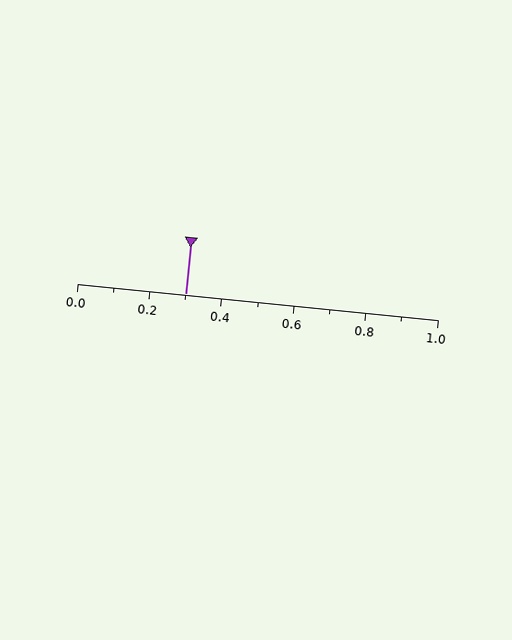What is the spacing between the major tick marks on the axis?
The major ticks are spaced 0.2 apart.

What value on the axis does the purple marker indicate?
The marker indicates approximately 0.3.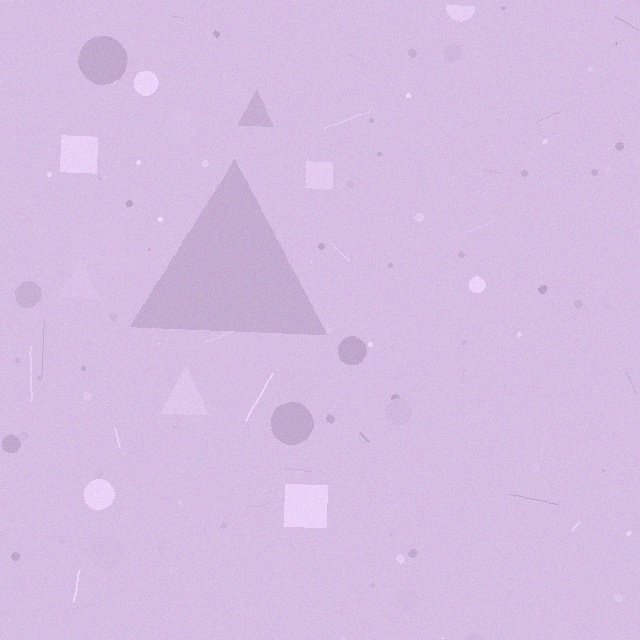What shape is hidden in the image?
A triangle is hidden in the image.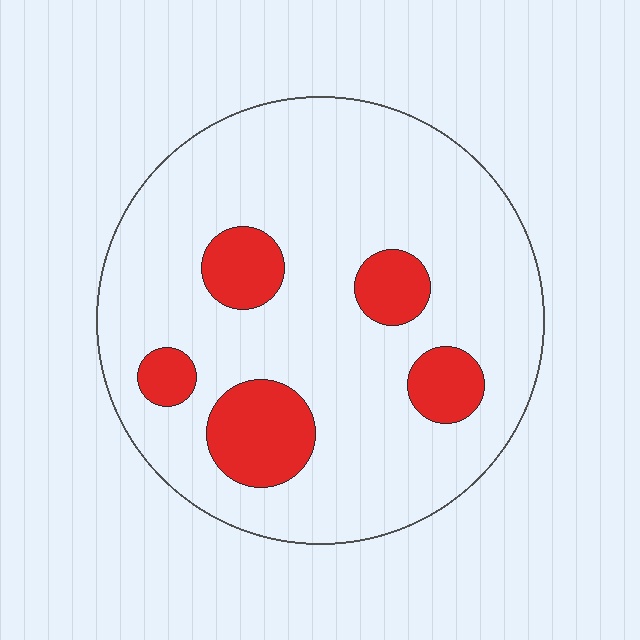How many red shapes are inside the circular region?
5.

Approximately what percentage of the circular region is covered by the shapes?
Approximately 15%.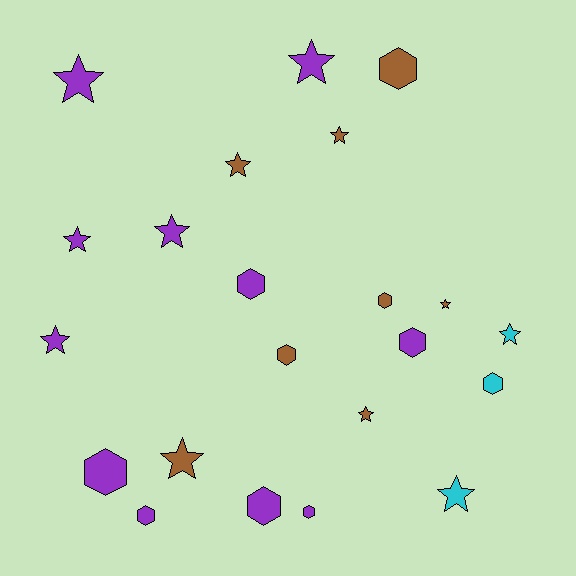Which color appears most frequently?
Purple, with 11 objects.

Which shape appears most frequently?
Star, with 12 objects.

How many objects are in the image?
There are 22 objects.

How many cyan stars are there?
There are 2 cyan stars.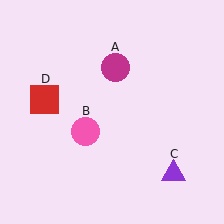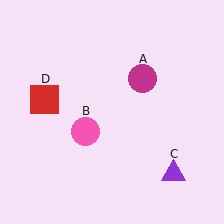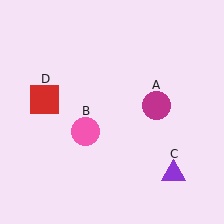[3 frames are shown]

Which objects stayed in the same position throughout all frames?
Pink circle (object B) and purple triangle (object C) and red square (object D) remained stationary.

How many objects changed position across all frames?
1 object changed position: magenta circle (object A).